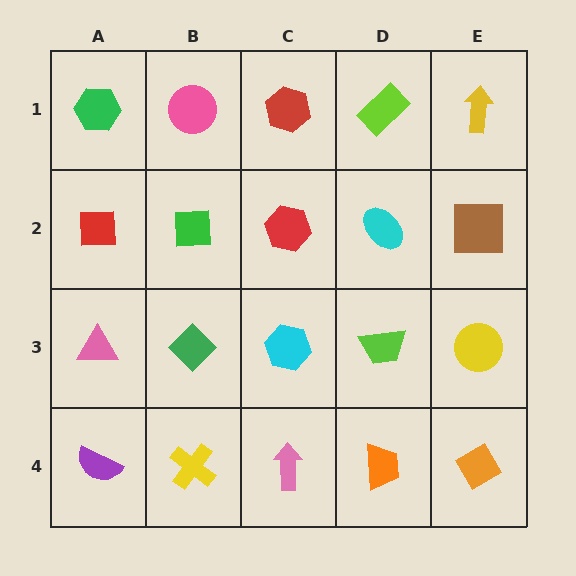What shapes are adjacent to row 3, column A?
A red square (row 2, column A), a purple semicircle (row 4, column A), a green diamond (row 3, column B).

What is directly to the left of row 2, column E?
A cyan ellipse.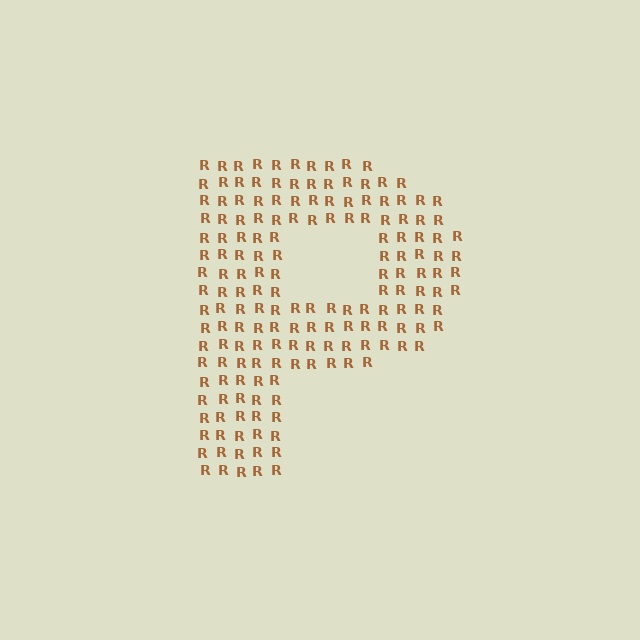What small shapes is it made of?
It is made of small letter R's.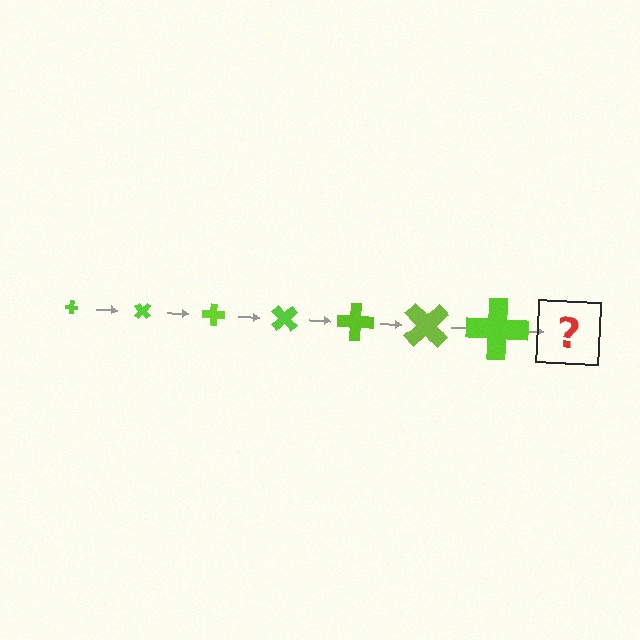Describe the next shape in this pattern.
It should be a cross, larger than the previous one and rotated 315 degrees from the start.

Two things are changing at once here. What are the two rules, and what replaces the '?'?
The two rules are that the cross grows larger each step and it rotates 45 degrees each step. The '?' should be a cross, larger than the previous one and rotated 315 degrees from the start.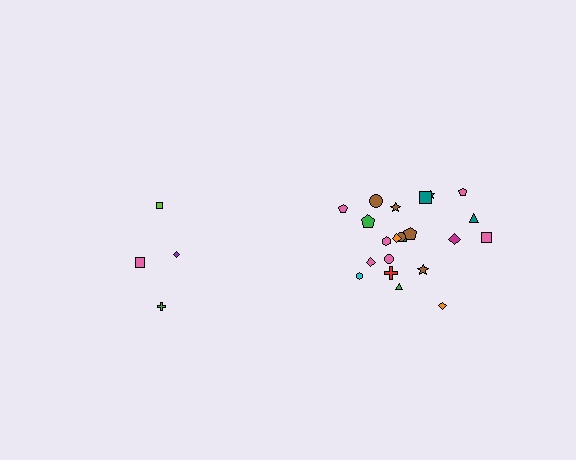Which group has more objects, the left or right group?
The right group.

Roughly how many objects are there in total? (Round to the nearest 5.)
Roughly 25 objects in total.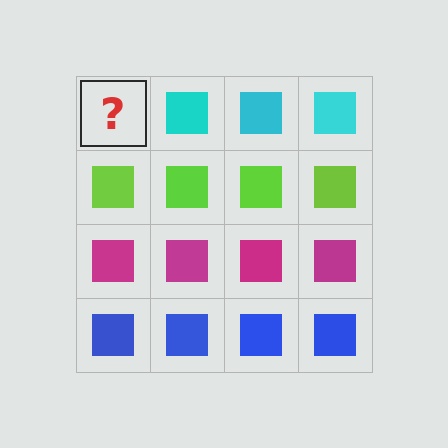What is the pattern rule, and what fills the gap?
The rule is that each row has a consistent color. The gap should be filled with a cyan square.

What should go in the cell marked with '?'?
The missing cell should contain a cyan square.